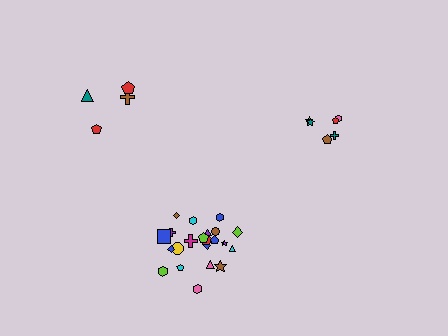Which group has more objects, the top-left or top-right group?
The top-right group.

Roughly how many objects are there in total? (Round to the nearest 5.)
Roughly 30 objects in total.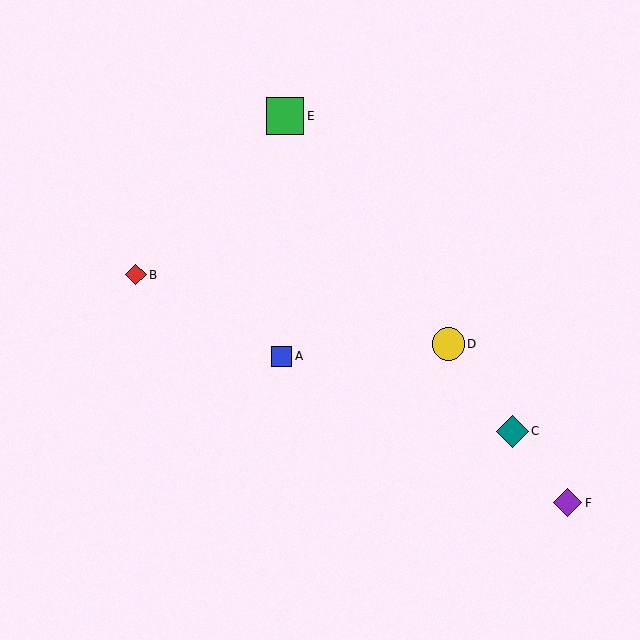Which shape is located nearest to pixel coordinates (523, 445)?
The teal diamond (labeled C) at (512, 431) is nearest to that location.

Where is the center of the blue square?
The center of the blue square is at (282, 356).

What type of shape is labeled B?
Shape B is a red diamond.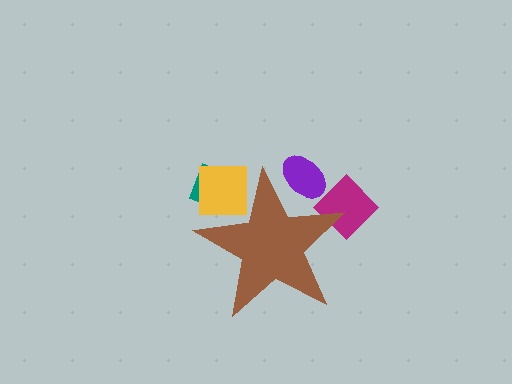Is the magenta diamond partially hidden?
Yes, the magenta diamond is partially hidden behind the brown star.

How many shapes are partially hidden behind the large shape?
4 shapes are partially hidden.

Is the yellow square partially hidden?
Yes, the yellow square is partially hidden behind the brown star.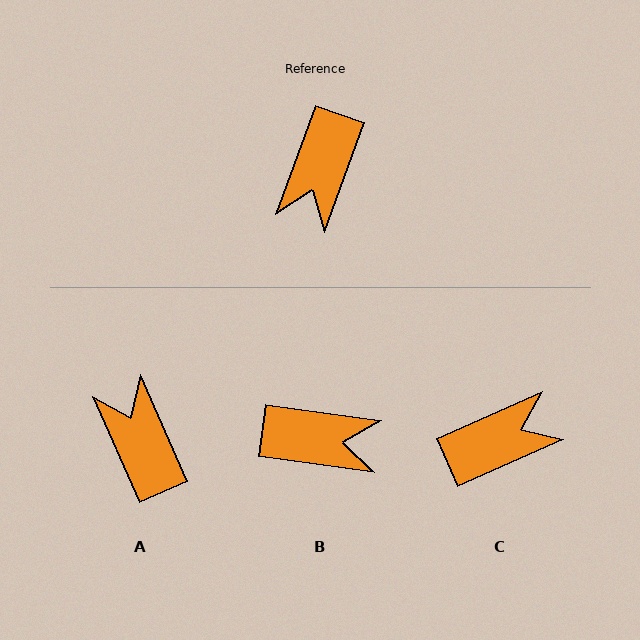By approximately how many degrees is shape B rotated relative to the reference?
Approximately 102 degrees counter-clockwise.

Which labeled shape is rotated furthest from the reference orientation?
A, about 136 degrees away.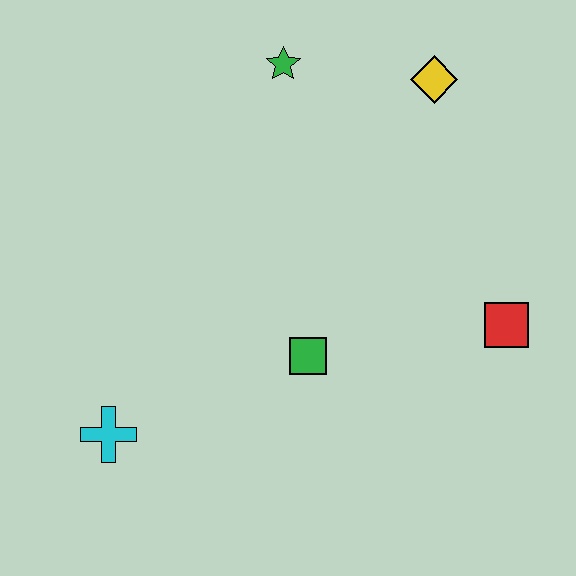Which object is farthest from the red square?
The cyan cross is farthest from the red square.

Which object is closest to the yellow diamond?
The green star is closest to the yellow diamond.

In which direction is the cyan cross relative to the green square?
The cyan cross is to the left of the green square.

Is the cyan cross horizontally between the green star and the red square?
No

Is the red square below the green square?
No